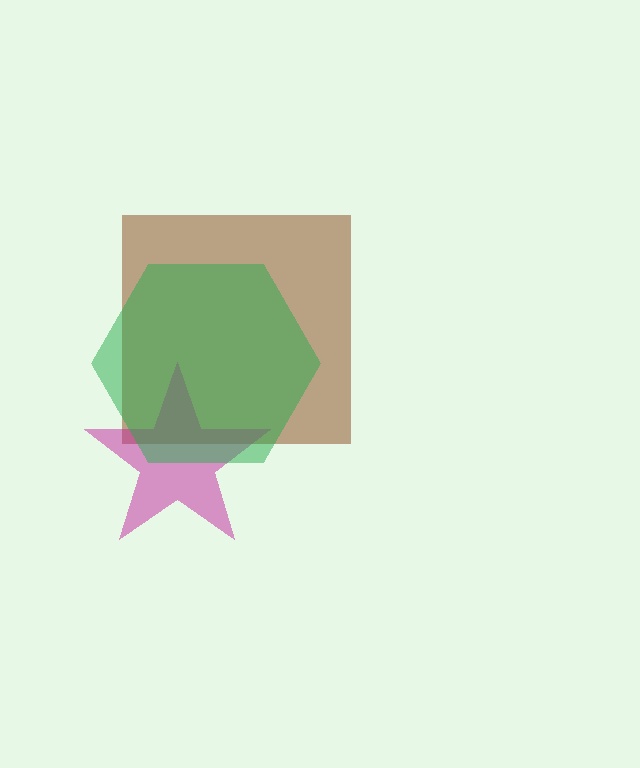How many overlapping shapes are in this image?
There are 3 overlapping shapes in the image.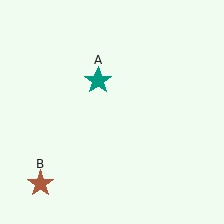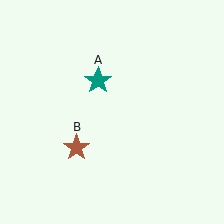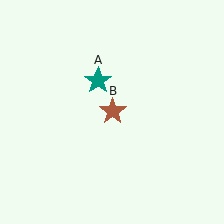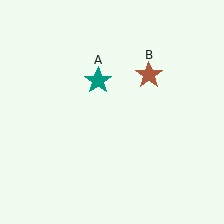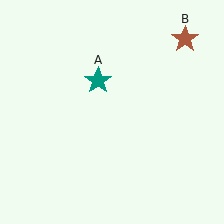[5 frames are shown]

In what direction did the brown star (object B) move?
The brown star (object B) moved up and to the right.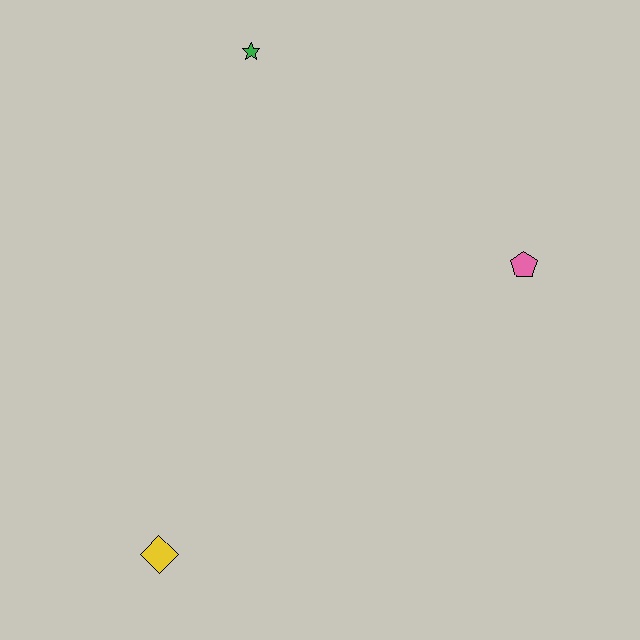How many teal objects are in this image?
There are no teal objects.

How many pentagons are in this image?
There is 1 pentagon.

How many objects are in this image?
There are 3 objects.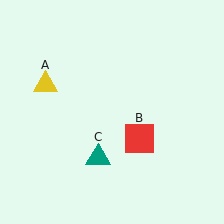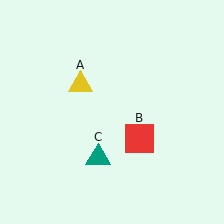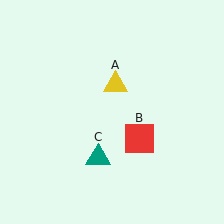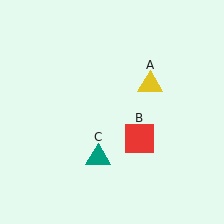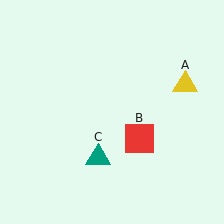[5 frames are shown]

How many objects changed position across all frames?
1 object changed position: yellow triangle (object A).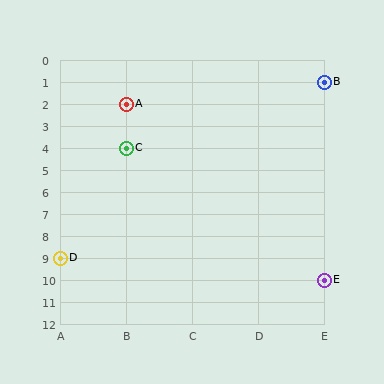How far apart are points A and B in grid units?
Points A and B are 3 columns and 1 row apart (about 3.2 grid units diagonally).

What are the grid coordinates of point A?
Point A is at grid coordinates (B, 2).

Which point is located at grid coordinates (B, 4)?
Point C is at (B, 4).